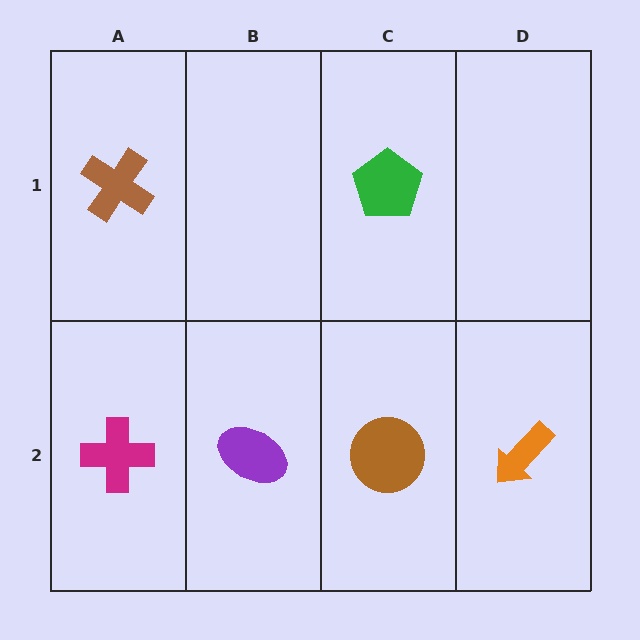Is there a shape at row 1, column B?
No, that cell is empty.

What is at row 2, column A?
A magenta cross.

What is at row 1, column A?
A brown cross.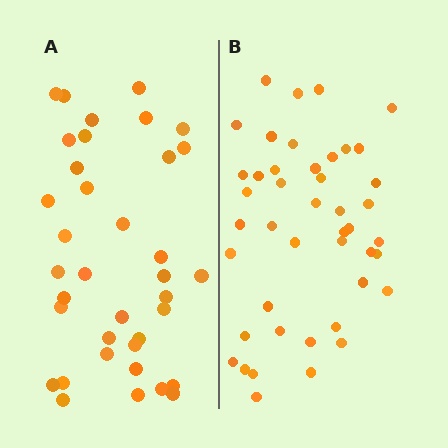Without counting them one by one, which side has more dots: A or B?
Region B (the right region) has more dots.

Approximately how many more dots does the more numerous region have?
Region B has roughly 8 or so more dots than region A.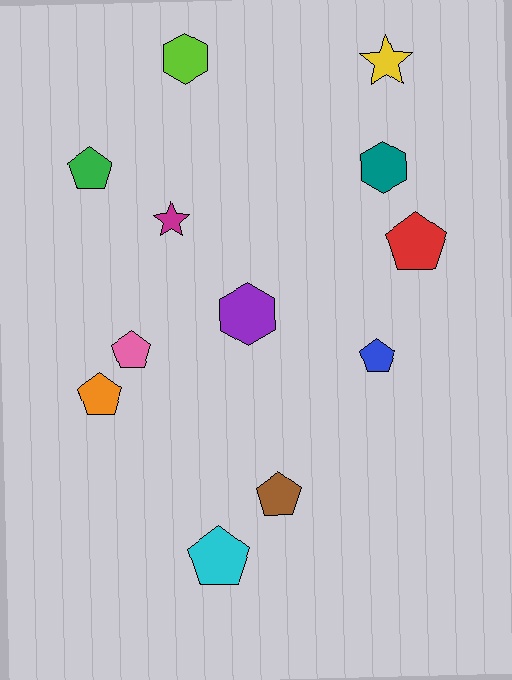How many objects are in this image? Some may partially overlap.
There are 12 objects.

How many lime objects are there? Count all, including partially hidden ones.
There is 1 lime object.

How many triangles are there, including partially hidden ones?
There are no triangles.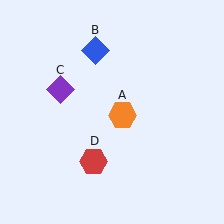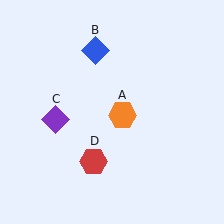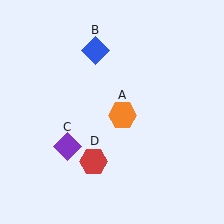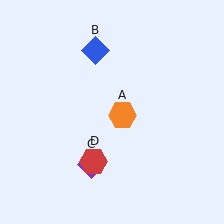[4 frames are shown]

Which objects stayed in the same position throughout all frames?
Orange hexagon (object A) and blue diamond (object B) and red hexagon (object D) remained stationary.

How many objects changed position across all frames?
1 object changed position: purple diamond (object C).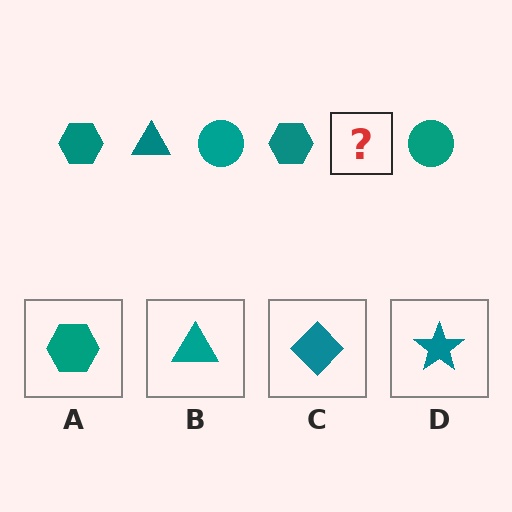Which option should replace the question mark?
Option B.